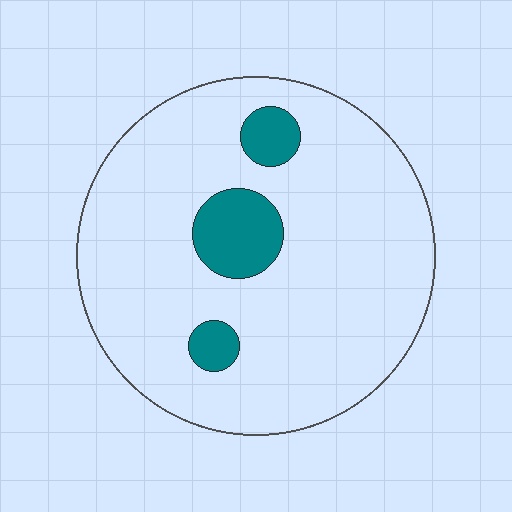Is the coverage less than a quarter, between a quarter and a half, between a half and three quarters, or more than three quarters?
Less than a quarter.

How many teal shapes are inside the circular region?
3.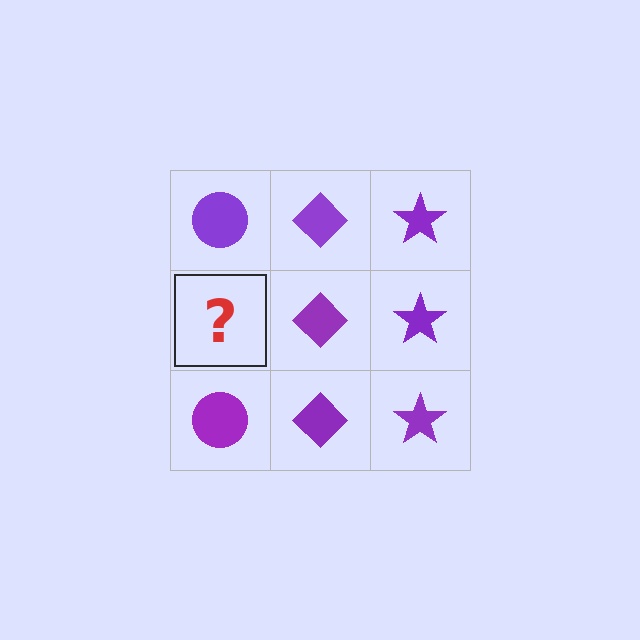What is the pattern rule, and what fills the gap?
The rule is that each column has a consistent shape. The gap should be filled with a purple circle.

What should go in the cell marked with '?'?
The missing cell should contain a purple circle.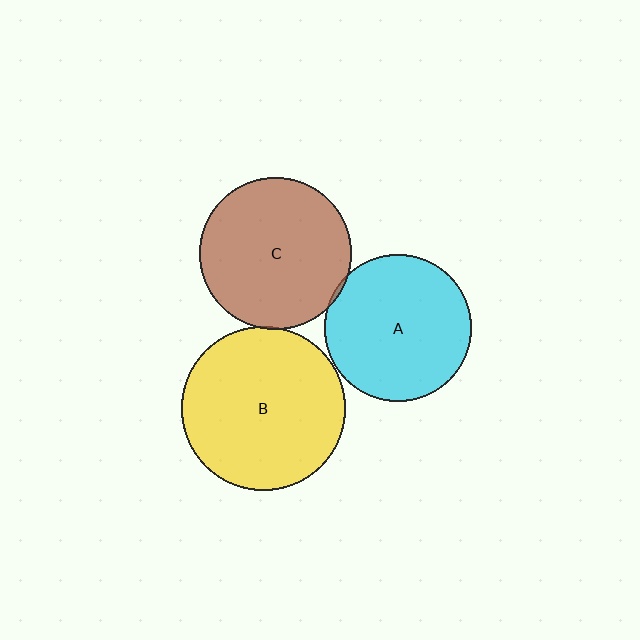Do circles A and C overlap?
Yes.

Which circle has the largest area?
Circle B (yellow).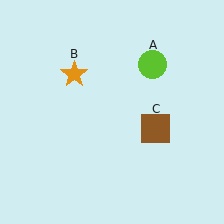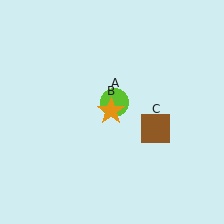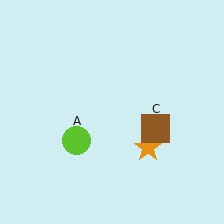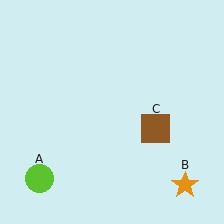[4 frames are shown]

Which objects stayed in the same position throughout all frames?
Brown square (object C) remained stationary.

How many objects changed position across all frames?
2 objects changed position: lime circle (object A), orange star (object B).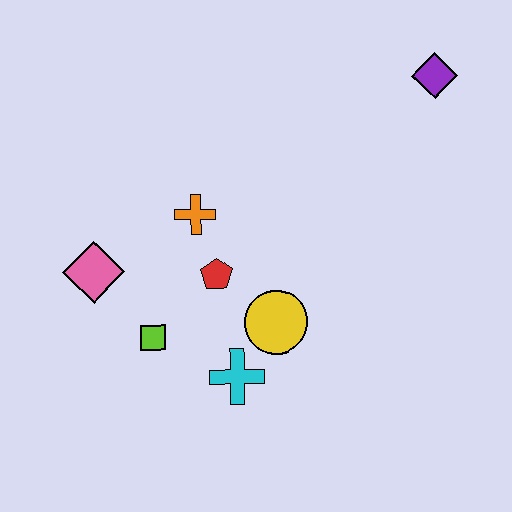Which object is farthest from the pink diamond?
The purple diamond is farthest from the pink diamond.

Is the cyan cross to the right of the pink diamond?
Yes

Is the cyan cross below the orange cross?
Yes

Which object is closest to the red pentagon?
The orange cross is closest to the red pentagon.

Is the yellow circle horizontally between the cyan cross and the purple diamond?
Yes